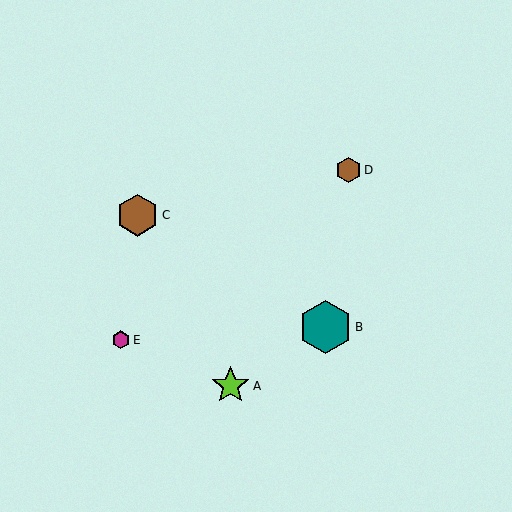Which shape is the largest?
The teal hexagon (labeled B) is the largest.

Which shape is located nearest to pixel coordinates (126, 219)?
The brown hexagon (labeled C) at (137, 215) is nearest to that location.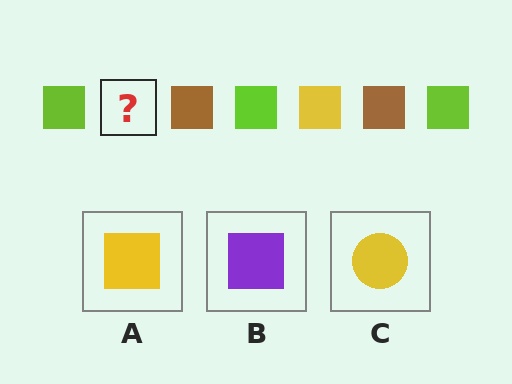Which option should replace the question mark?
Option A.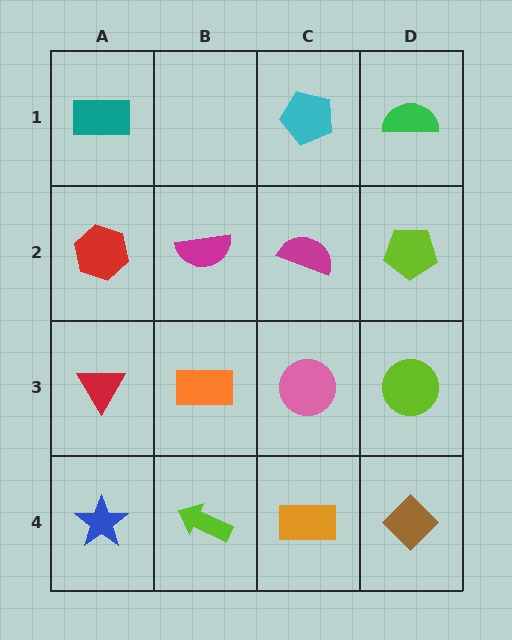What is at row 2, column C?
A magenta semicircle.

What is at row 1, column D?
A green semicircle.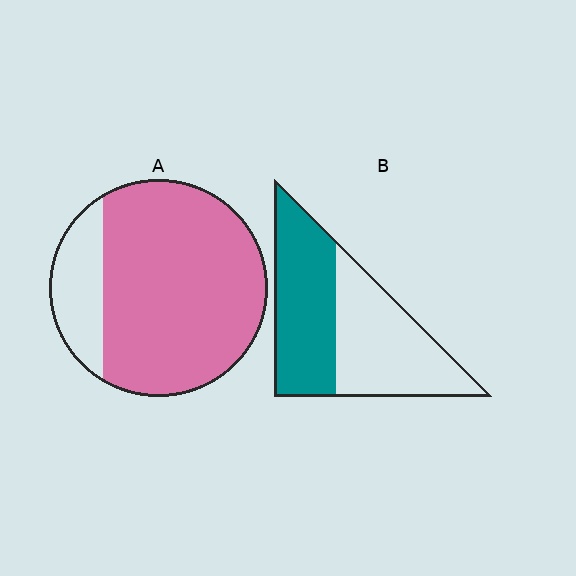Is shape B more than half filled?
Roughly half.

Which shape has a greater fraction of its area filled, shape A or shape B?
Shape A.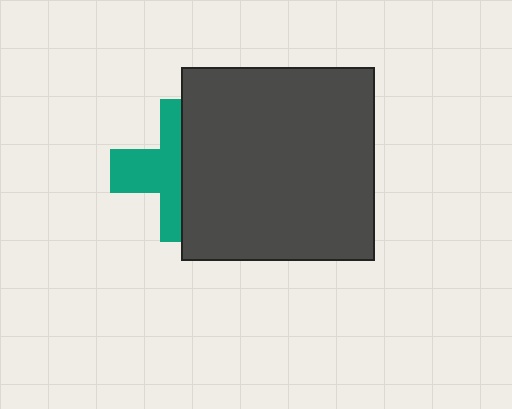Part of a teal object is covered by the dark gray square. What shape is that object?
It is a cross.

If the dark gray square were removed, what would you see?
You would see the complete teal cross.